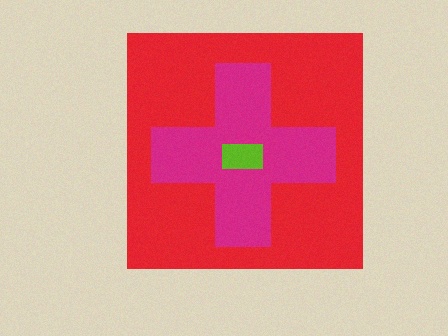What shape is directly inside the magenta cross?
The lime rectangle.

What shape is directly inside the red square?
The magenta cross.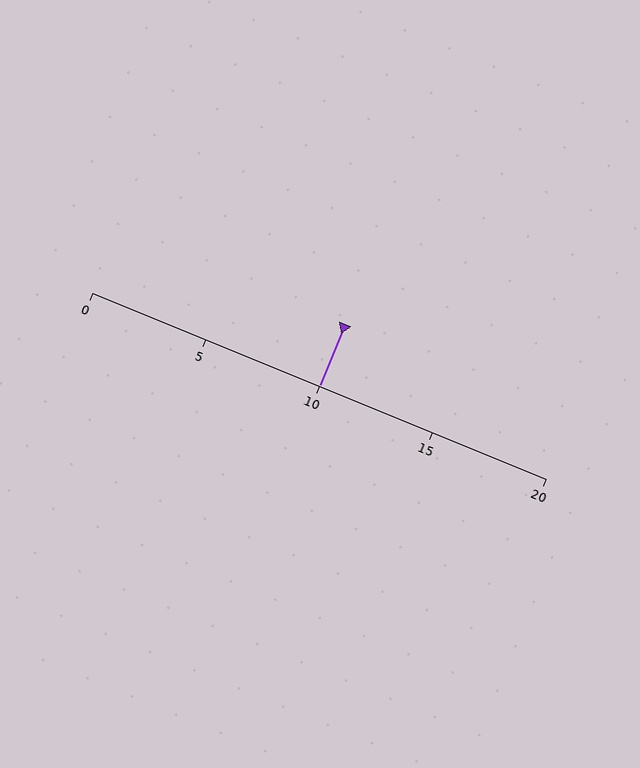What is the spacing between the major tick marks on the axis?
The major ticks are spaced 5 apart.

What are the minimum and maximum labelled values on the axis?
The axis runs from 0 to 20.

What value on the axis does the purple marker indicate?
The marker indicates approximately 10.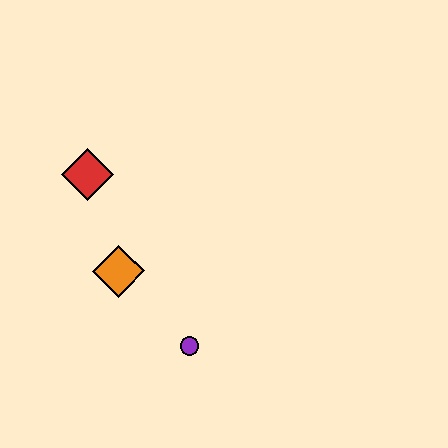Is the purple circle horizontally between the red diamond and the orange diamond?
No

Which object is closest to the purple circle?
The orange diamond is closest to the purple circle.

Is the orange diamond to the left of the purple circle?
Yes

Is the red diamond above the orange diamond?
Yes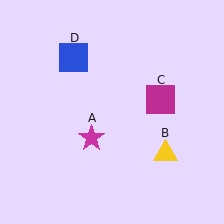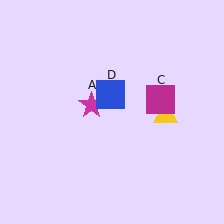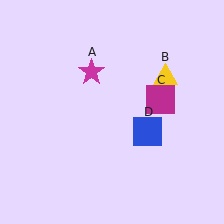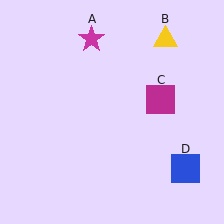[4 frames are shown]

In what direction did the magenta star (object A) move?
The magenta star (object A) moved up.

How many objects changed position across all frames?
3 objects changed position: magenta star (object A), yellow triangle (object B), blue square (object D).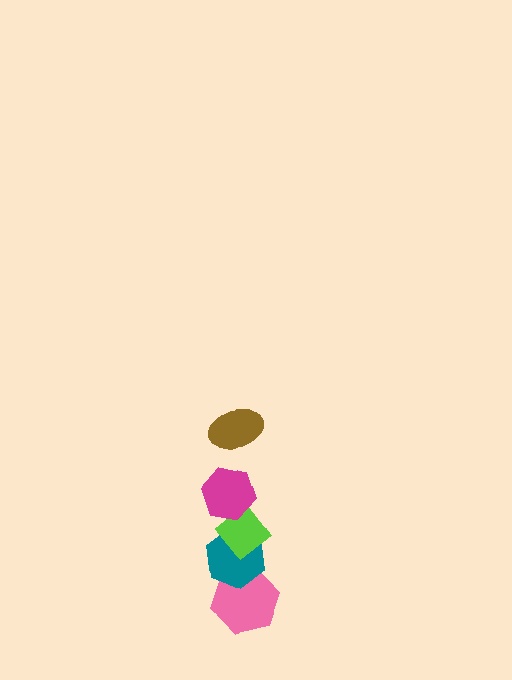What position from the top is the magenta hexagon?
The magenta hexagon is 2nd from the top.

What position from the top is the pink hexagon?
The pink hexagon is 5th from the top.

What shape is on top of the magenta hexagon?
The brown ellipse is on top of the magenta hexagon.